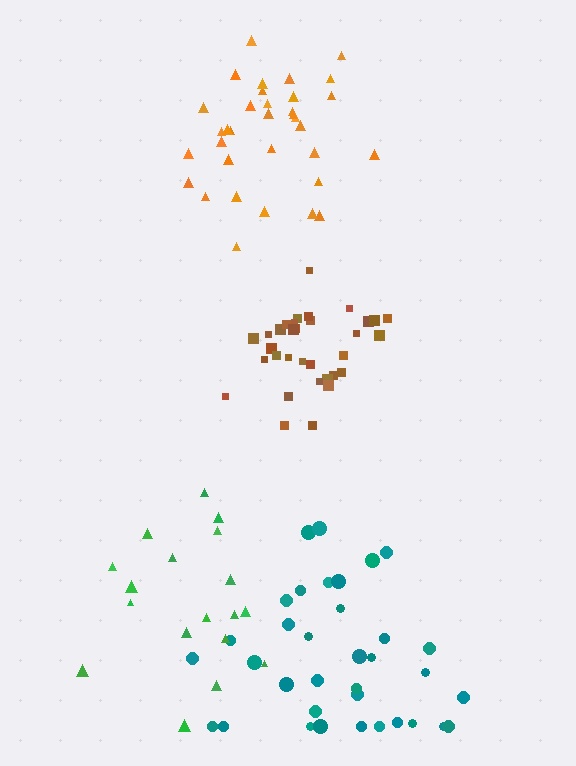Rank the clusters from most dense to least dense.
brown, orange, teal, green.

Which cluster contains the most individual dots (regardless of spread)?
Teal (35).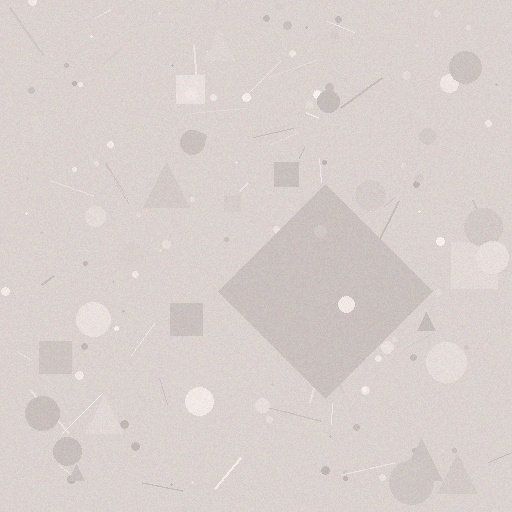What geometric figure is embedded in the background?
A diamond is embedded in the background.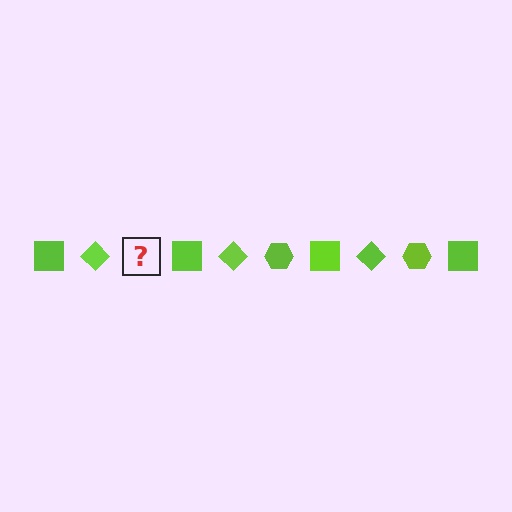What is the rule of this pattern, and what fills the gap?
The rule is that the pattern cycles through square, diamond, hexagon shapes in lime. The gap should be filled with a lime hexagon.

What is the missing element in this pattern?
The missing element is a lime hexagon.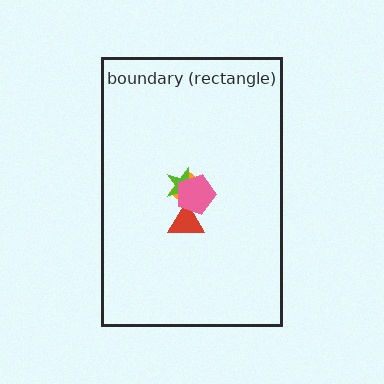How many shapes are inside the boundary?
4 inside, 0 outside.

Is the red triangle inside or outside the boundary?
Inside.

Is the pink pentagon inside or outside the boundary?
Inside.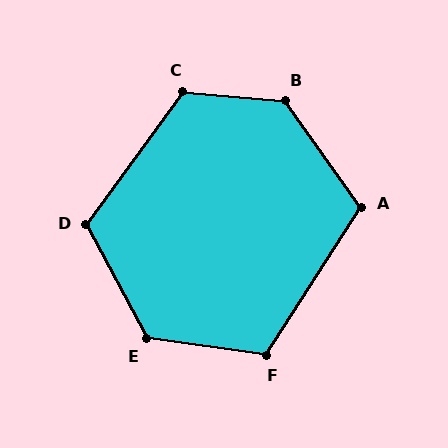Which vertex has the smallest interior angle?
A, at approximately 112 degrees.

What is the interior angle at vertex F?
Approximately 114 degrees (obtuse).